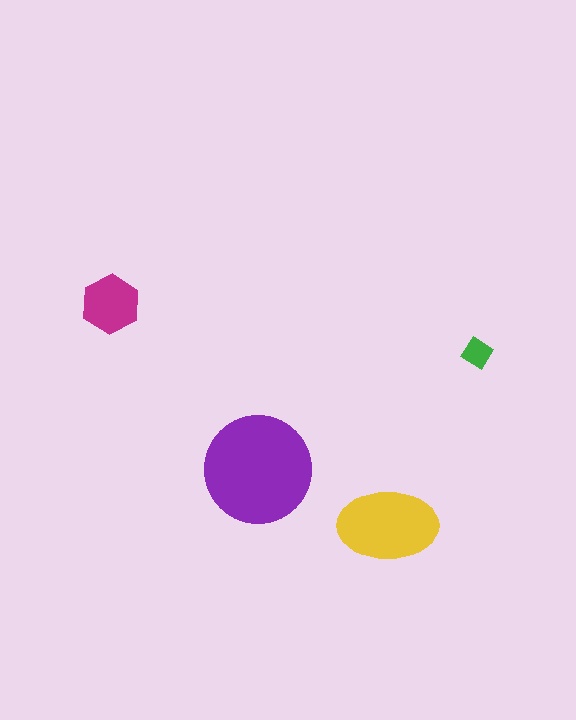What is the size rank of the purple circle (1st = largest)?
1st.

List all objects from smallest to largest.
The green diamond, the magenta hexagon, the yellow ellipse, the purple circle.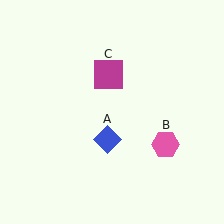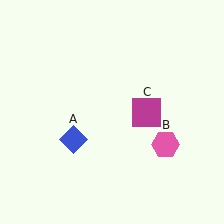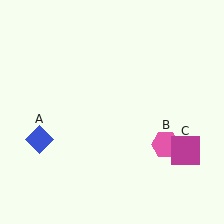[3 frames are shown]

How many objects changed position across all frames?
2 objects changed position: blue diamond (object A), magenta square (object C).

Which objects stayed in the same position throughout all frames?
Pink hexagon (object B) remained stationary.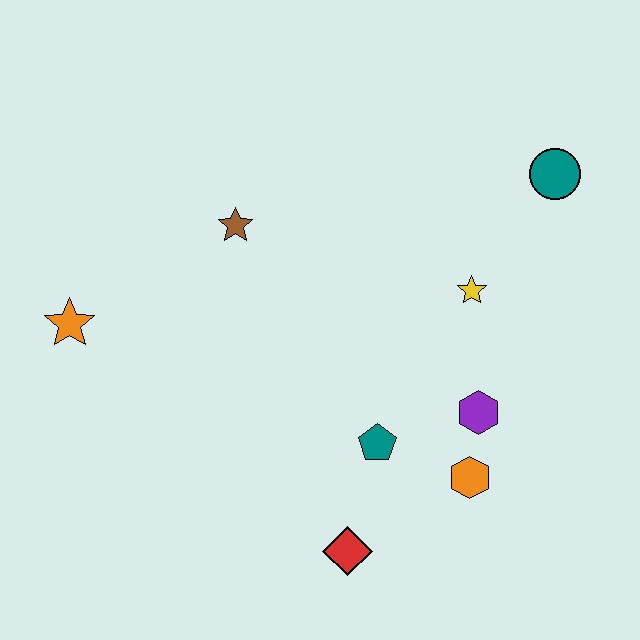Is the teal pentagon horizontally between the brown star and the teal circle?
Yes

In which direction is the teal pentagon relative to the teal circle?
The teal pentagon is below the teal circle.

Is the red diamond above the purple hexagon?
No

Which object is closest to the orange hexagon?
The purple hexagon is closest to the orange hexagon.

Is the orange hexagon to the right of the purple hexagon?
No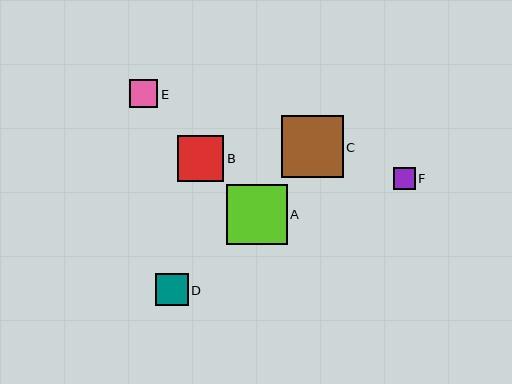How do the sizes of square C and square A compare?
Square C and square A are approximately the same size.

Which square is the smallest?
Square F is the smallest with a size of approximately 21 pixels.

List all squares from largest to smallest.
From largest to smallest: C, A, B, D, E, F.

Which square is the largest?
Square C is the largest with a size of approximately 62 pixels.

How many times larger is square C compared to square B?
Square C is approximately 1.3 times the size of square B.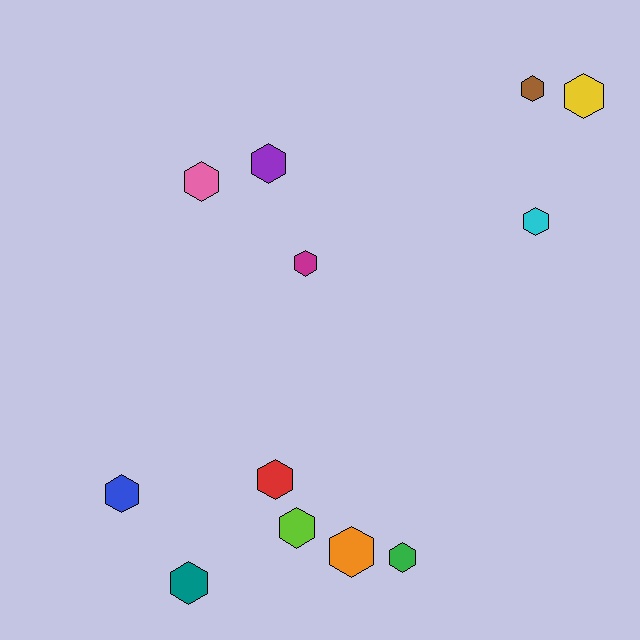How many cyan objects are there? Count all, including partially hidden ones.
There is 1 cyan object.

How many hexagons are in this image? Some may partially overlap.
There are 12 hexagons.